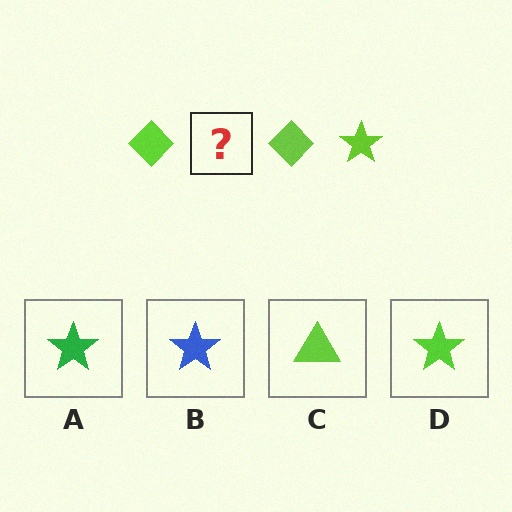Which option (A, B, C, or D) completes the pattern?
D.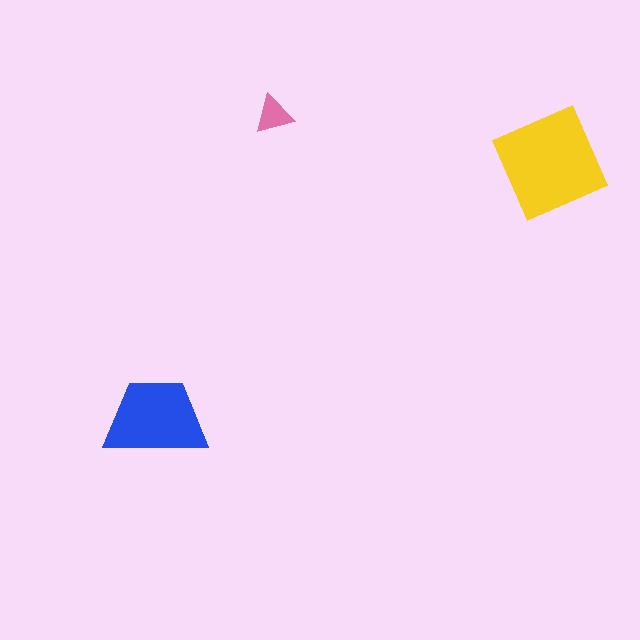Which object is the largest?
The yellow square.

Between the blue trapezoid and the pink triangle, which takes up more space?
The blue trapezoid.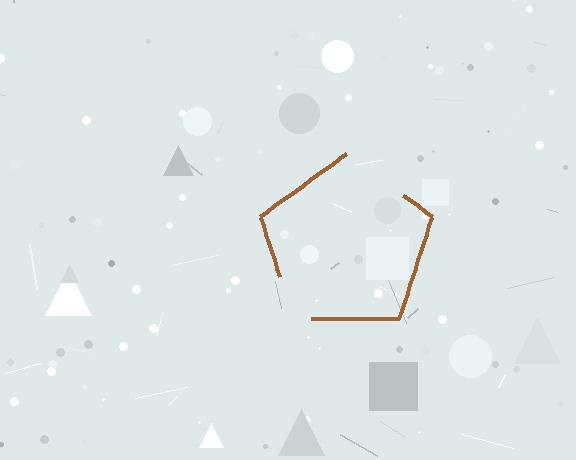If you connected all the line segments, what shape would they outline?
They would outline a pentagon.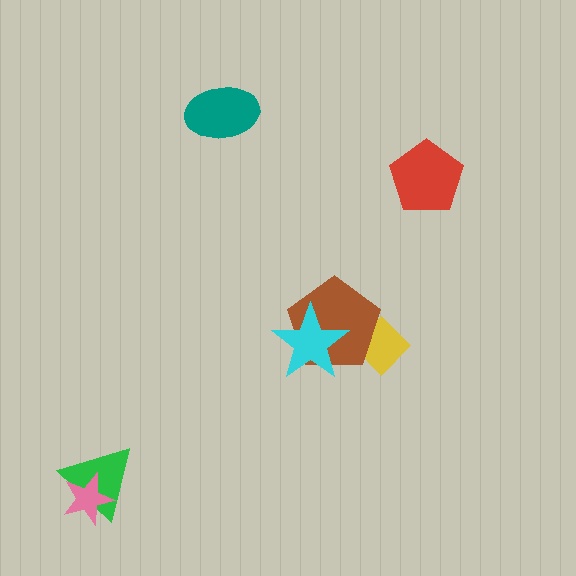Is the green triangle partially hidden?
Yes, it is partially covered by another shape.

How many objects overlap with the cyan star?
1 object overlaps with the cyan star.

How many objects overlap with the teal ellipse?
0 objects overlap with the teal ellipse.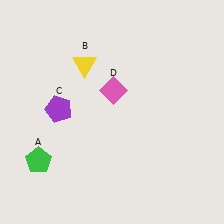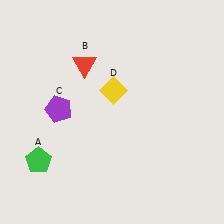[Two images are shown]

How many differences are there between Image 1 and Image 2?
There are 2 differences between the two images.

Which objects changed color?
B changed from yellow to red. D changed from pink to yellow.